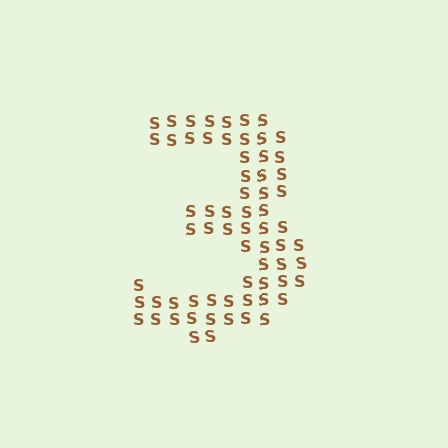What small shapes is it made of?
It is made of small letter S's.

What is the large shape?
The large shape is the digit 3.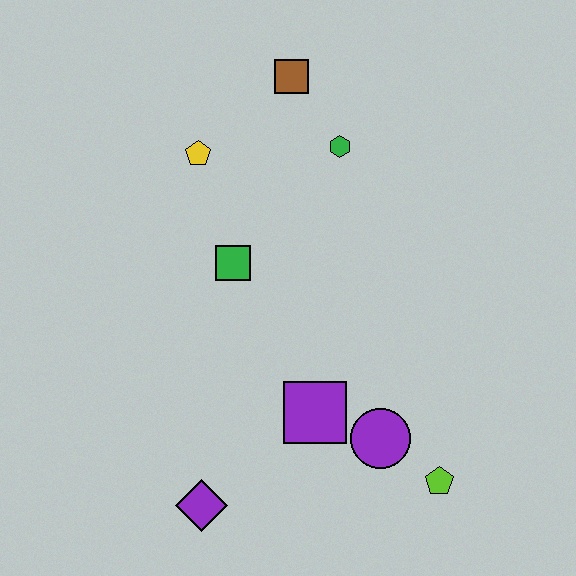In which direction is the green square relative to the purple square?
The green square is above the purple square.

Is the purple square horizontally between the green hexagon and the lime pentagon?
No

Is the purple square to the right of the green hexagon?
No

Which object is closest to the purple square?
The purple circle is closest to the purple square.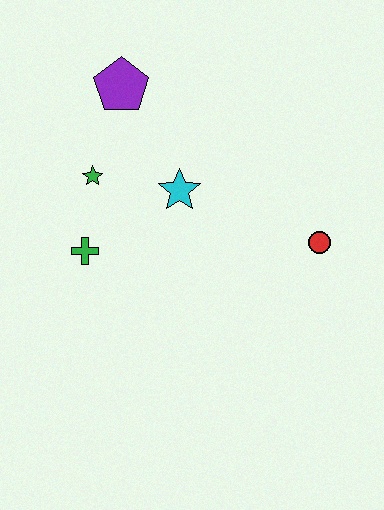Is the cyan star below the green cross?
No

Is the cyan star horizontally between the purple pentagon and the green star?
No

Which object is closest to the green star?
The green cross is closest to the green star.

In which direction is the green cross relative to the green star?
The green cross is below the green star.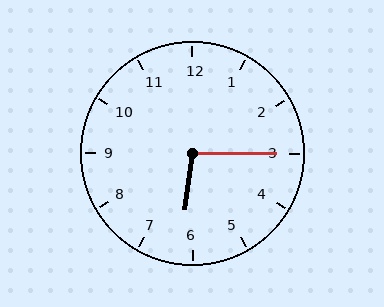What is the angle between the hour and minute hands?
Approximately 98 degrees.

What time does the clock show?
6:15.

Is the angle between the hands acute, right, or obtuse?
It is obtuse.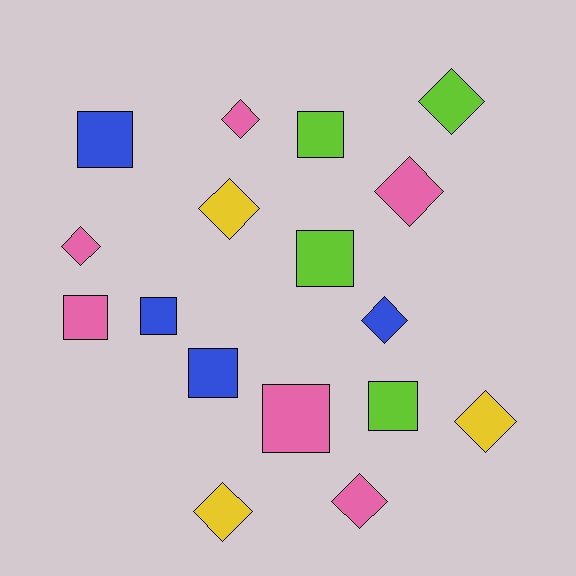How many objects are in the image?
There are 17 objects.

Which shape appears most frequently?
Diamond, with 9 objects.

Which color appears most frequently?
Pink, with 6 objects.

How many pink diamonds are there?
There are 4 pink diamonds.